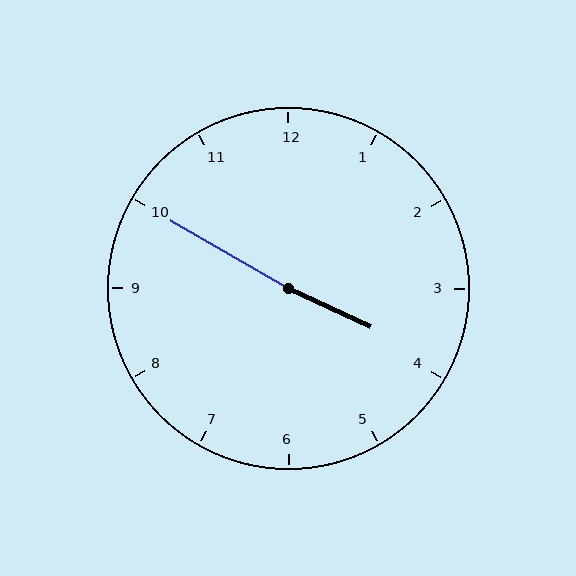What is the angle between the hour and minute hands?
Approximately 175 degrees.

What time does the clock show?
3:50.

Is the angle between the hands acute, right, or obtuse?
It is obtuse.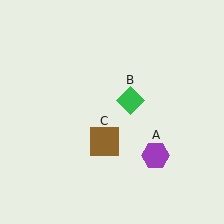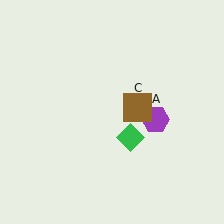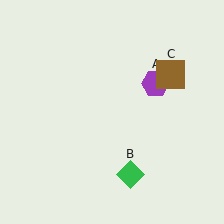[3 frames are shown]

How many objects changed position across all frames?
3 objects changed position: purple hexagon (object A), green diamond (object B), brown square (object C).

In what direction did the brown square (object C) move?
The brown square (object C) moved up and to the right.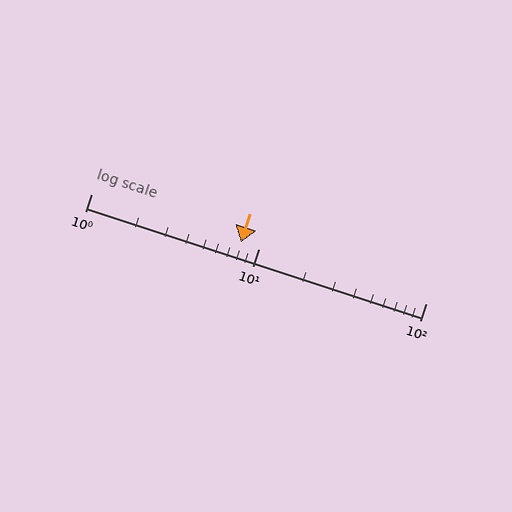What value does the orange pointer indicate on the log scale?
The pointer indicates approximately 7.8.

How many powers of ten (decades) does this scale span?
The scale spans 2 decades, from 1 to 100.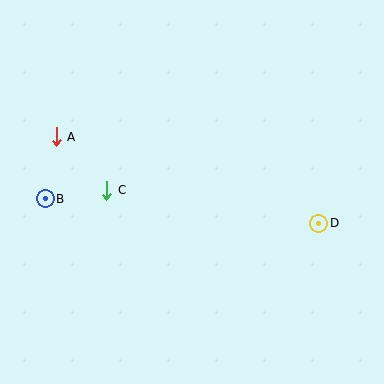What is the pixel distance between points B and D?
The distance between B and D is 275 pixels.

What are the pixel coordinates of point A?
Point A is at (56, 137).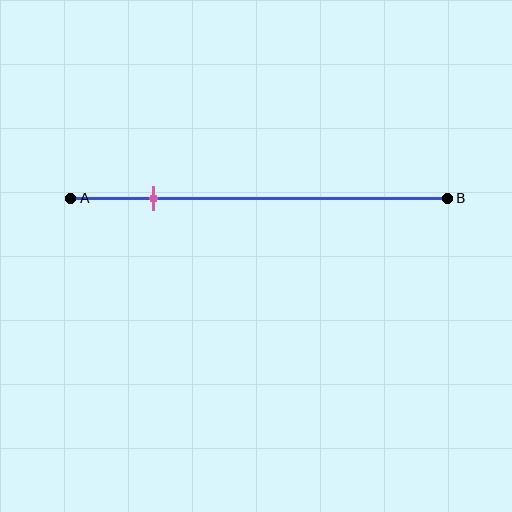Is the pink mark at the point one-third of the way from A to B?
No, the mark is at about 20% from A, not at the 33% one-third point.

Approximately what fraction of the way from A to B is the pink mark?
The pink mark is approximately 20% of the way from A to B.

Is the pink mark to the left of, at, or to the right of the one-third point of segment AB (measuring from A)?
The pink mark is to the left of the one-third point of segment AB.